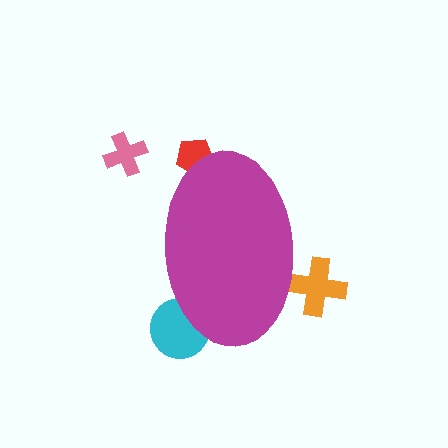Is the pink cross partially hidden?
No, the pink cross is fully visible.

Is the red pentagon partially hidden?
Yes, the red pentagon is partially hidden behind the magenta ellipse.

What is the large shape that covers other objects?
A magenta ellipse.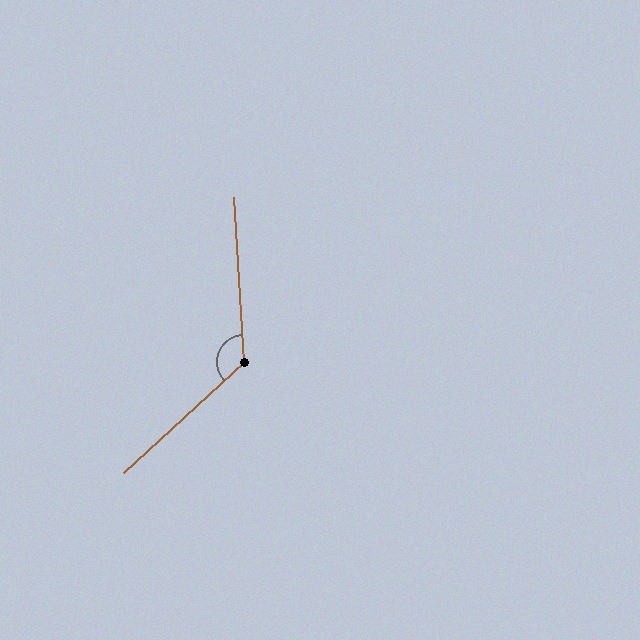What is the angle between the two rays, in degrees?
Approximately 129 degrees.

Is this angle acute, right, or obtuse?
It is obtuse.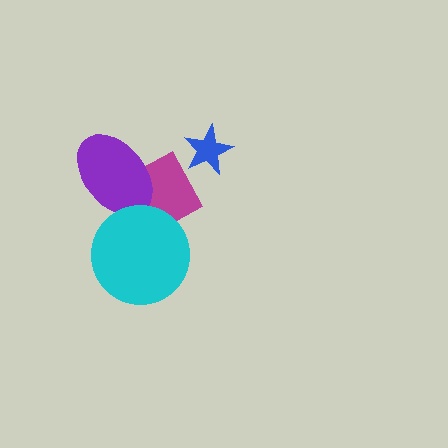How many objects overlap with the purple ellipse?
2 objects overlap with the purple ellipse.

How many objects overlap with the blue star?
0 objects overlap with the blue star.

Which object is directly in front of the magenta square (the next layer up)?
The purple ellipse is directly in front of the magenta square.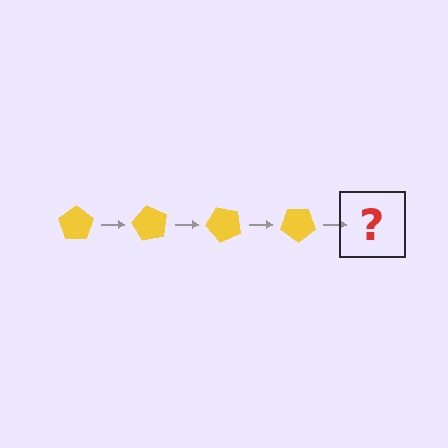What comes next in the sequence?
The next element should be a yellow pentagon rotated 240 degrees.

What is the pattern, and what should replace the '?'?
The pattern is that the pentagon rotates 60 degrees each step. The '?' should be a yellow pentagon rotated 240 degrees.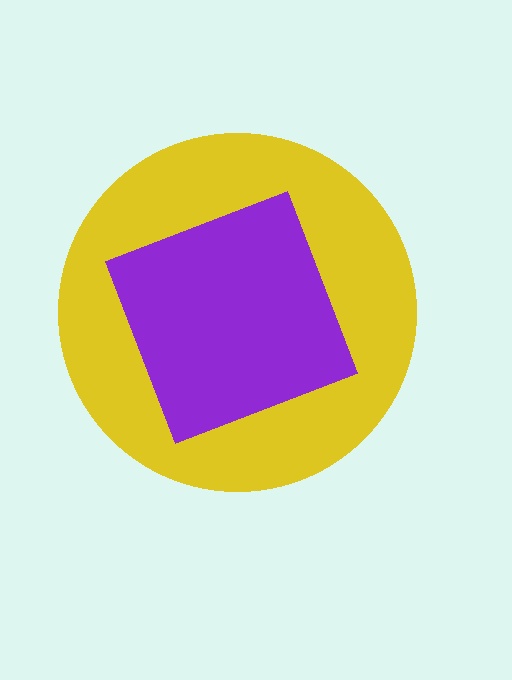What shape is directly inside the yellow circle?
The purple diamond.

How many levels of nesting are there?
2.